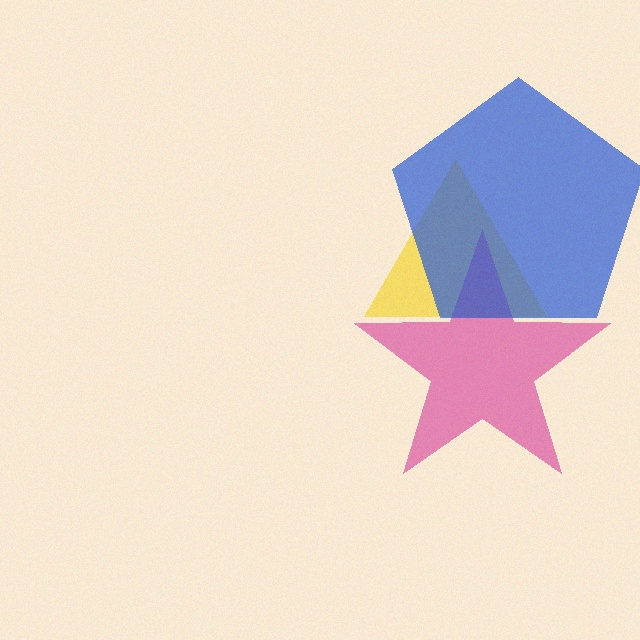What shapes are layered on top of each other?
The layered shapes are: a yellow triangle, a magenta star, a blue pentagon.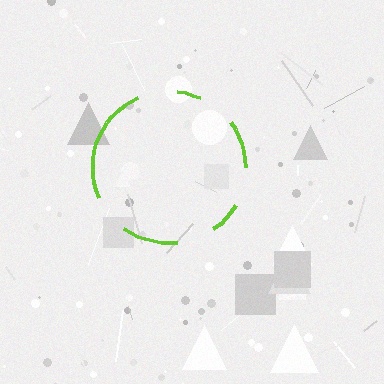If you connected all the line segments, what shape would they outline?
They would outline a circle.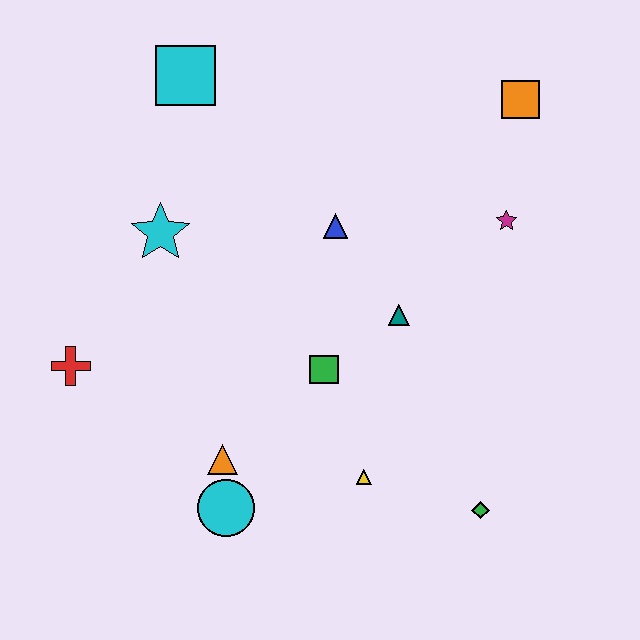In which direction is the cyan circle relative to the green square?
The cyan circle is below the green square.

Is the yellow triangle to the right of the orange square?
No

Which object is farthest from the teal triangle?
The red cross is farthest from the teal triangle.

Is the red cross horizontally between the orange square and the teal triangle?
No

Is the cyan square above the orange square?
Yes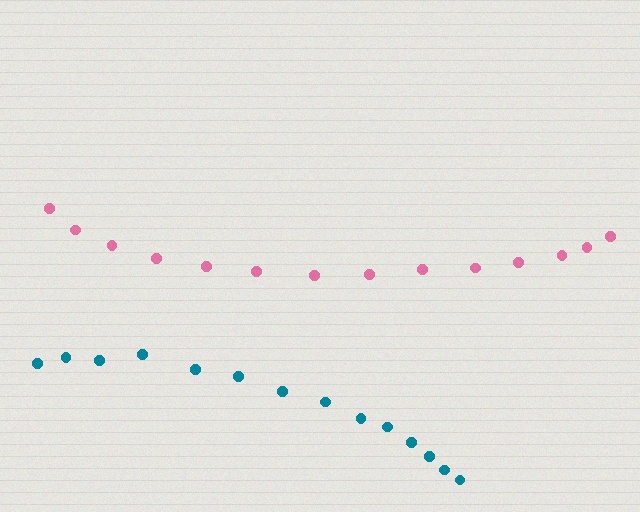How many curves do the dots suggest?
There are 2 distinct paths.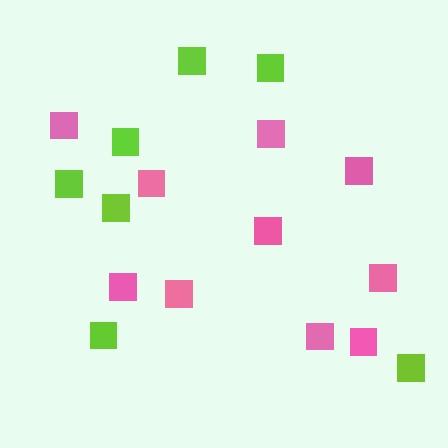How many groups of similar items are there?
There are 2 groups: one group of pink squares (10) and one group of lime squares (7).